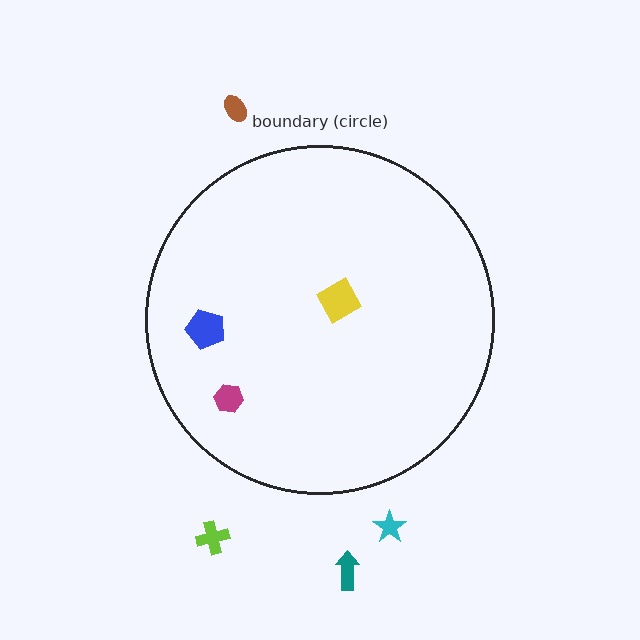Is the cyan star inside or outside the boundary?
Outside.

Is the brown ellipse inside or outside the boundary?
Outside.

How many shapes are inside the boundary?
3 inside, 4 outside.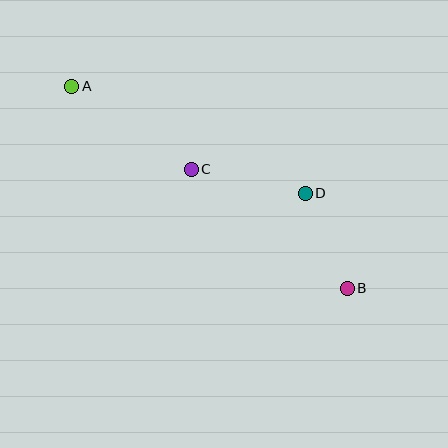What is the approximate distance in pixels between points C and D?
The distance between C and D is approximately 117 pixels.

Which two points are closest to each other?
Points B and D are closest to each other.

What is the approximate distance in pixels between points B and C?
The distance between B and C is approximately 196 pixels.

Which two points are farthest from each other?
Points A and B are farthest from each other.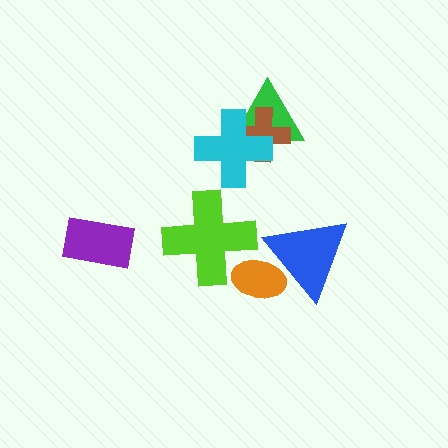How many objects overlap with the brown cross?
2 objects overlap with the brown cross.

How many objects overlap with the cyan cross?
2 objects overlap with the cyan cross.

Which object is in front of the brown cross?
The cyan cross is in front of the brown cross.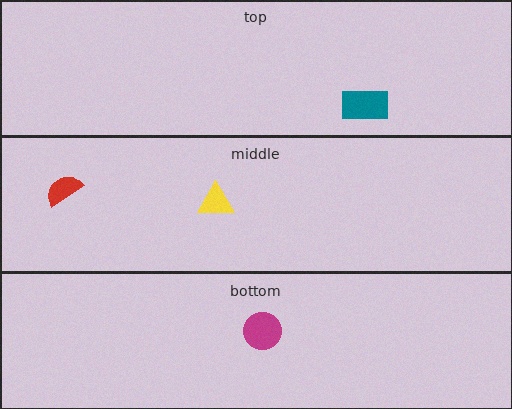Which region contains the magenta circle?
The bottom region.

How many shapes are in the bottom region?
1.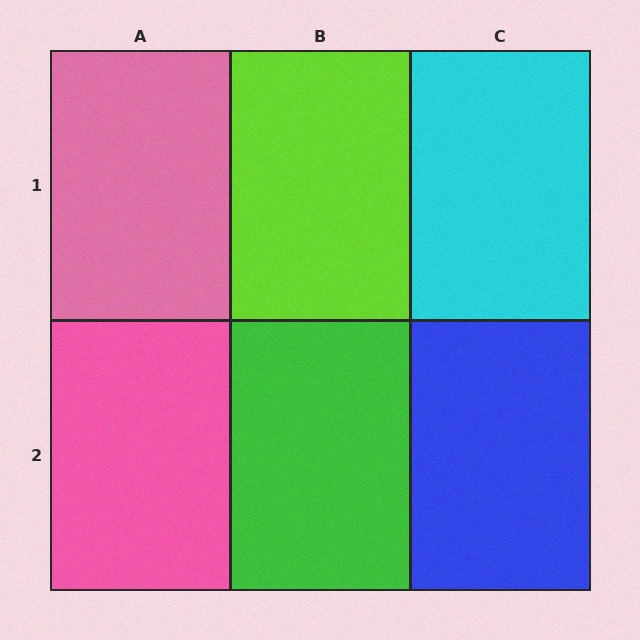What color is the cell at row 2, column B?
Green.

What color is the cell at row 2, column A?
Pink.